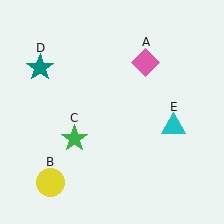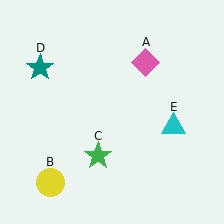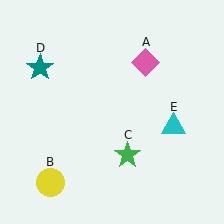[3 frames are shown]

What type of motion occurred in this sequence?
The green star (object C) rotated counterclockwise around the center of the scene.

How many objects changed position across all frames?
1 object changed position: green star (object C).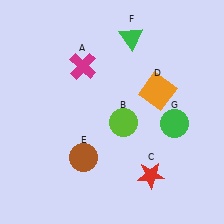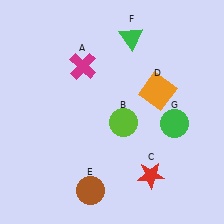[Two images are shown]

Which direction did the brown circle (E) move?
The brown circle (E) moved down.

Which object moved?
The brown circle (E) moved down.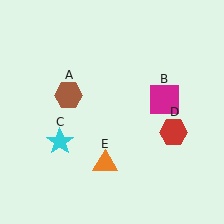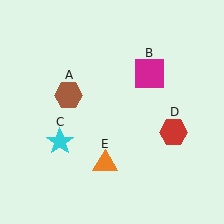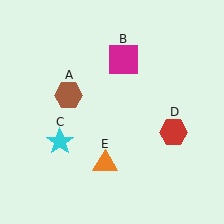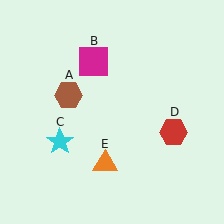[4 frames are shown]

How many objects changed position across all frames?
1 object changed position: magenta square (object B).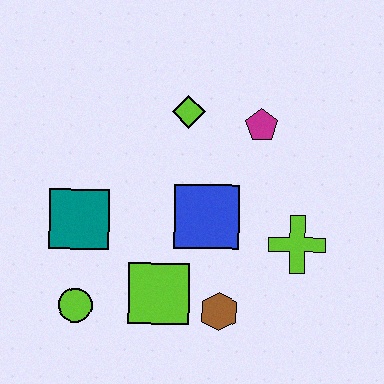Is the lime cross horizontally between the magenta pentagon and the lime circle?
No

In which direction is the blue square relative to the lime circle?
The blue square is to the right of the lime circle.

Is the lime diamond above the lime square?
Yes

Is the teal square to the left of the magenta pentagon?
Yes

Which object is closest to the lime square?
The brown hexagon is closest to the lime square.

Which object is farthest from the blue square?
The lime circle is farthest from the blue square.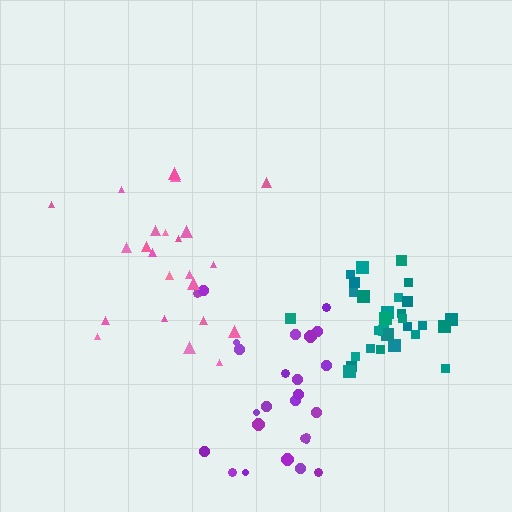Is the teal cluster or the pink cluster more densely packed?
Teal.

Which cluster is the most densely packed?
Teal.